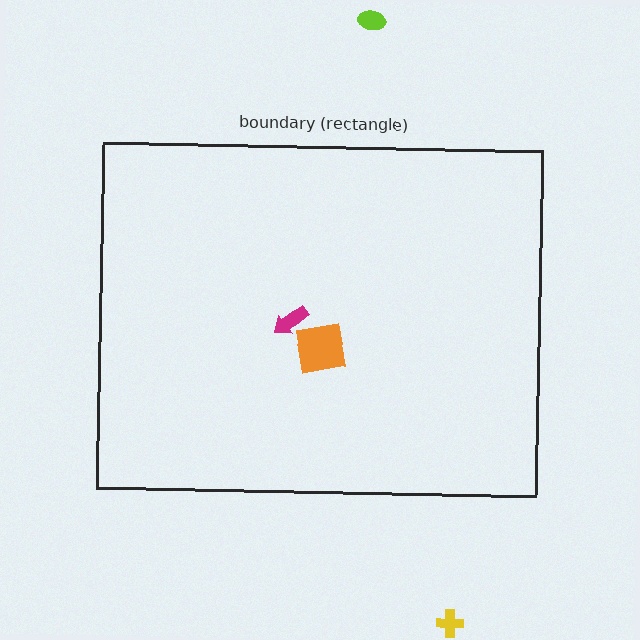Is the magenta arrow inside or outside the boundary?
Inside.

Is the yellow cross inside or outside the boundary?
Outside.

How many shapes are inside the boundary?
2 inside, 2 outside.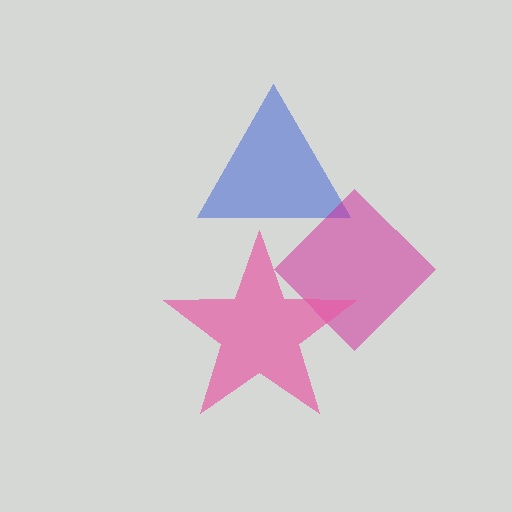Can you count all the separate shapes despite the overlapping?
Yes, there are 3 separate shapes.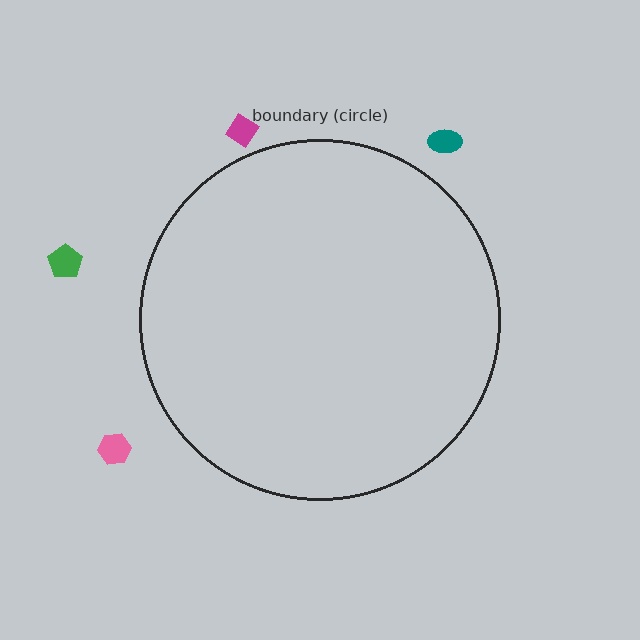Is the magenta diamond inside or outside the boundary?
Outside.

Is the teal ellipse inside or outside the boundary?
Outside.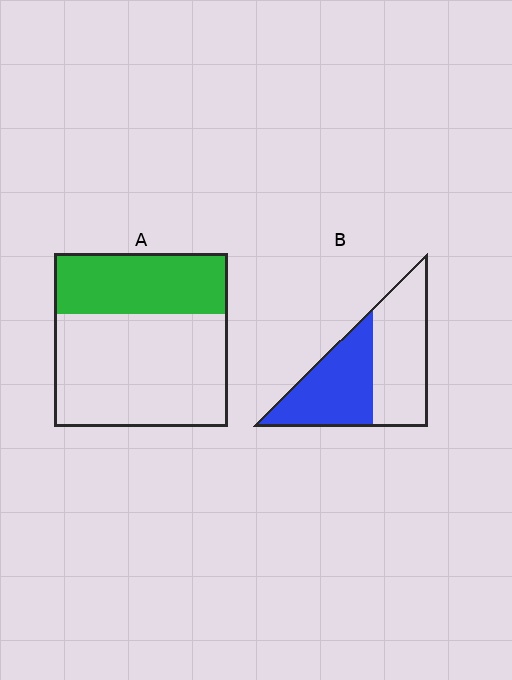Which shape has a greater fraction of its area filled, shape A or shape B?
Shape B.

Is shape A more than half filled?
No.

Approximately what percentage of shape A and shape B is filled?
A is approximately 35% and B is approximately 45%.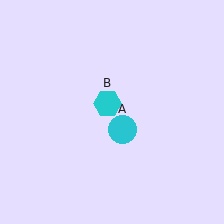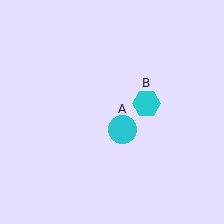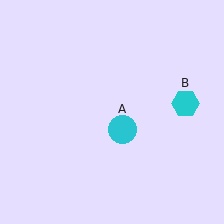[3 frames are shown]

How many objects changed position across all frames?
1 object changed position: cyan hexagon (object B).